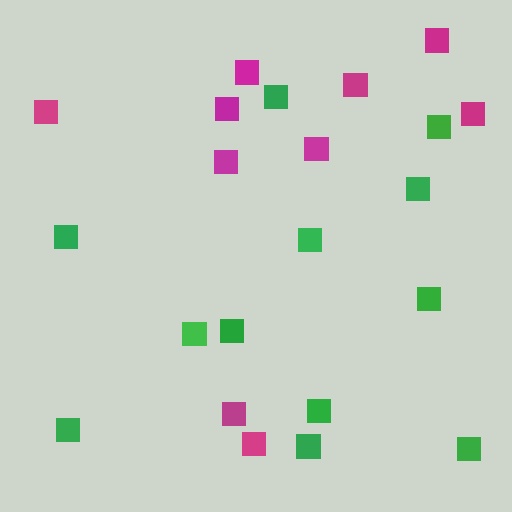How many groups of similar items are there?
There are 2 groups: one group of magenta squares (10) and one group of green squares (12).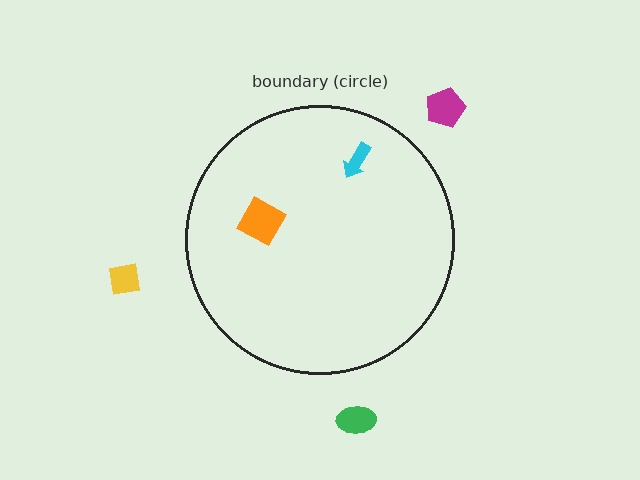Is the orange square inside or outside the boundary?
Inside.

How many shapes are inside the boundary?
2 inside, 3 outside.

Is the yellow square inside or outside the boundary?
Outside.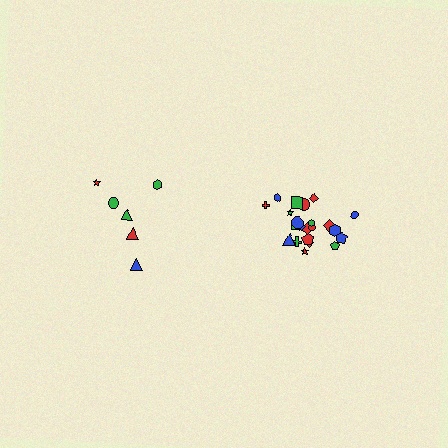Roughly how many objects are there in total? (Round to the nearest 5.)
Roughly 30 objects in total.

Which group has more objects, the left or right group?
The right group.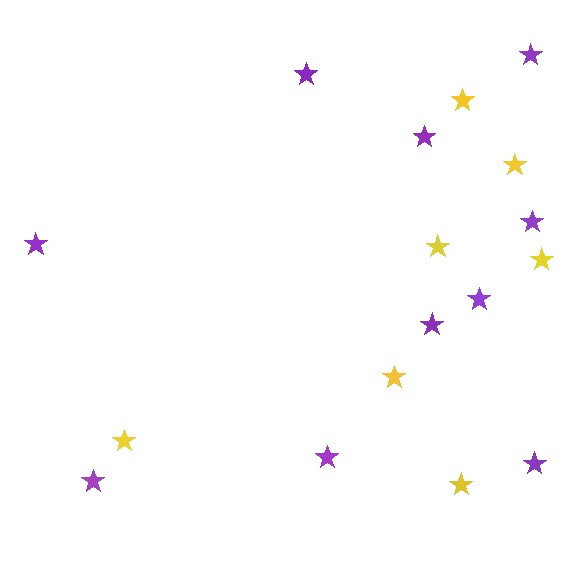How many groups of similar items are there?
There are 2 groups: one group of purple stars (10) and one group of yellow stars (7).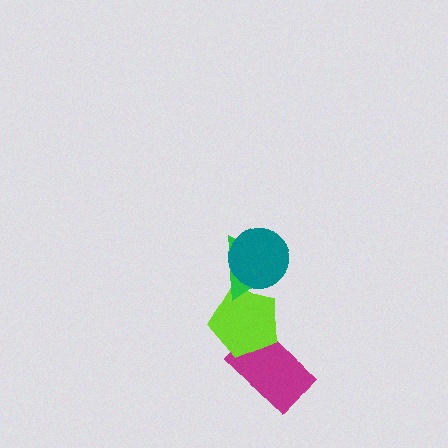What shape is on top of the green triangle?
The teal circle is on top of the green triangle.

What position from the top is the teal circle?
The teal circle is 1st from the top.